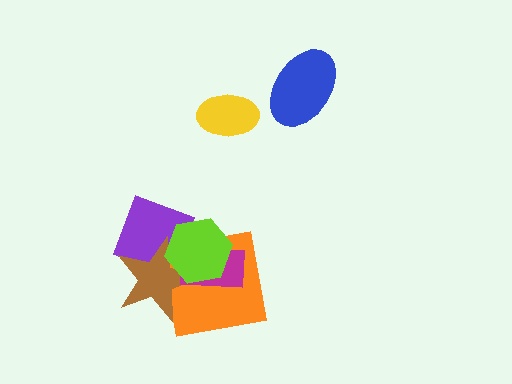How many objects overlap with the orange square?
4 objects overlap with the orange square.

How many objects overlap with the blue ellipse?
0 objects overlap with the blue ellipse.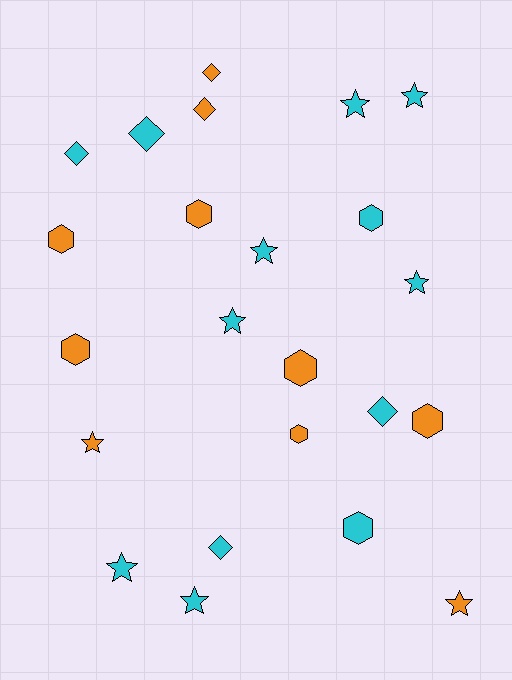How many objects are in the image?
There are 23 objects.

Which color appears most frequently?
Cyan, with 13 objects.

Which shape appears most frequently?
Star, with 9 objects.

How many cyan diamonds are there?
There are 4 cyan diamonds.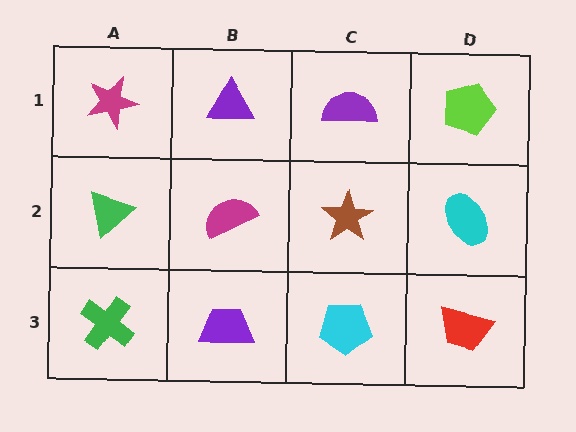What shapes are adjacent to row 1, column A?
A green triangle (row 2, column A), a purple triangle (row 1, column B).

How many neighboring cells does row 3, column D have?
2.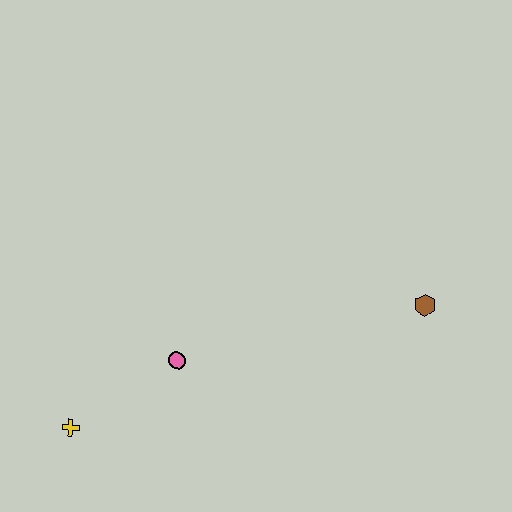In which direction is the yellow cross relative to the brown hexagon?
The yellow cross is to the left of the brown hexagon.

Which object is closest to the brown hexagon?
The pink circle is closest to the brown hexagon.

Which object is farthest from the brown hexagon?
The yellow cross is farthest from the brown hexagon.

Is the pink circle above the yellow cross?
Yes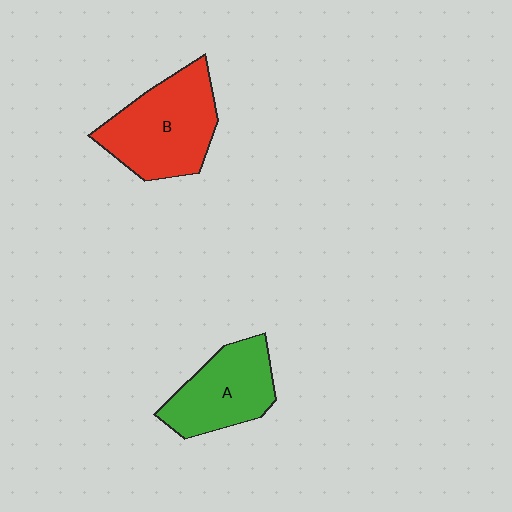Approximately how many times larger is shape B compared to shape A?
Approximately 1.3 times.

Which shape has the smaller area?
Shape A (green).